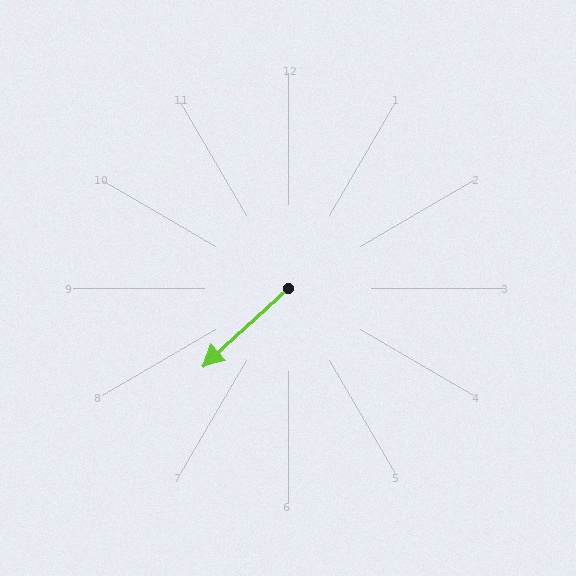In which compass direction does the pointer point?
Southwest.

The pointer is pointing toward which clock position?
Roughly 8 o'clock.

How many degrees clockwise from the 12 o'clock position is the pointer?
Approximately 227 degrees.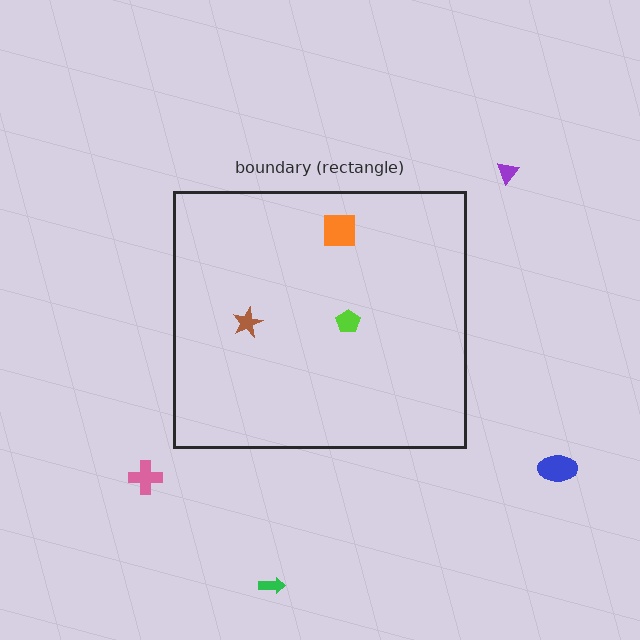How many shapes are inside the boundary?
3 inside, 4 outside.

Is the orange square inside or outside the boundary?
Inside.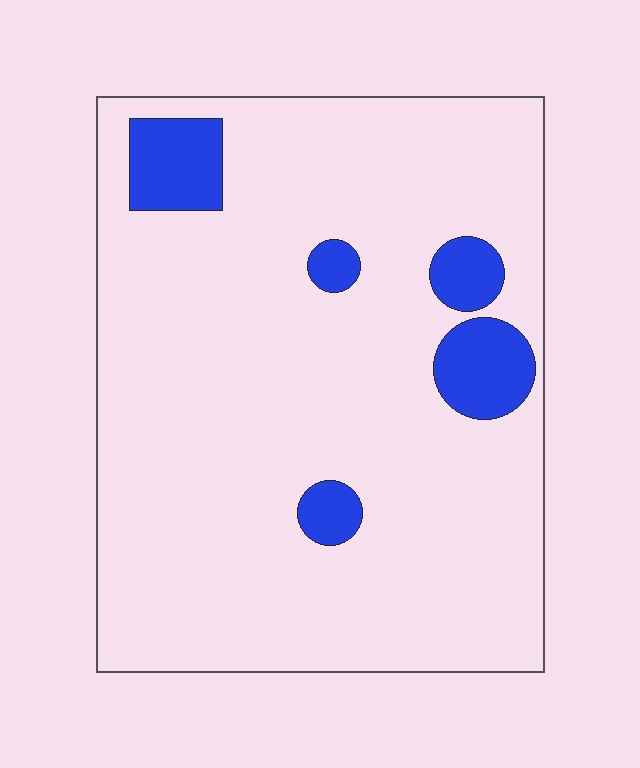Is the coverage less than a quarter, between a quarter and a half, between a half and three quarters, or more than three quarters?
Less than a quarter.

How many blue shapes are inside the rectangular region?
5.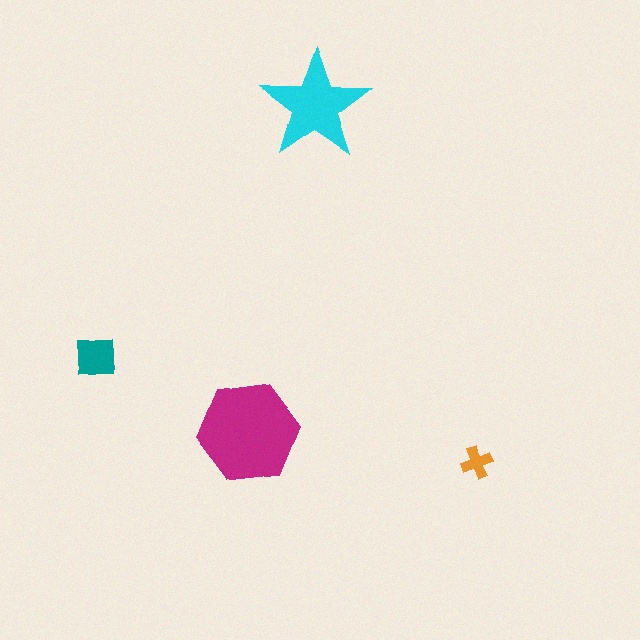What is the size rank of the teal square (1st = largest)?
3rd.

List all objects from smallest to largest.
The orange cross, the teal square, the cyan star, the magenta hexagon.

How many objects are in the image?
There are 4 objects in the image.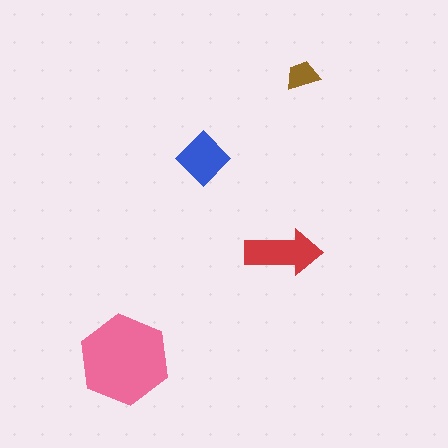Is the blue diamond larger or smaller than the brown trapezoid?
Larger.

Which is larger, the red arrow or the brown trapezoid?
The red arrow.